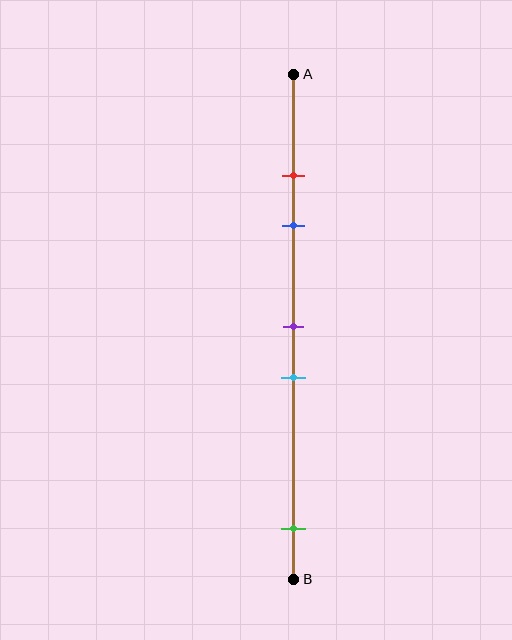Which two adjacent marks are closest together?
The red and blue marks are the closest adjacent pair.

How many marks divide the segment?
There are 5 marks dividing the segment.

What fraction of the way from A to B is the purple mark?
The purple mark is approximately 50% (0.5) of the way from A to B.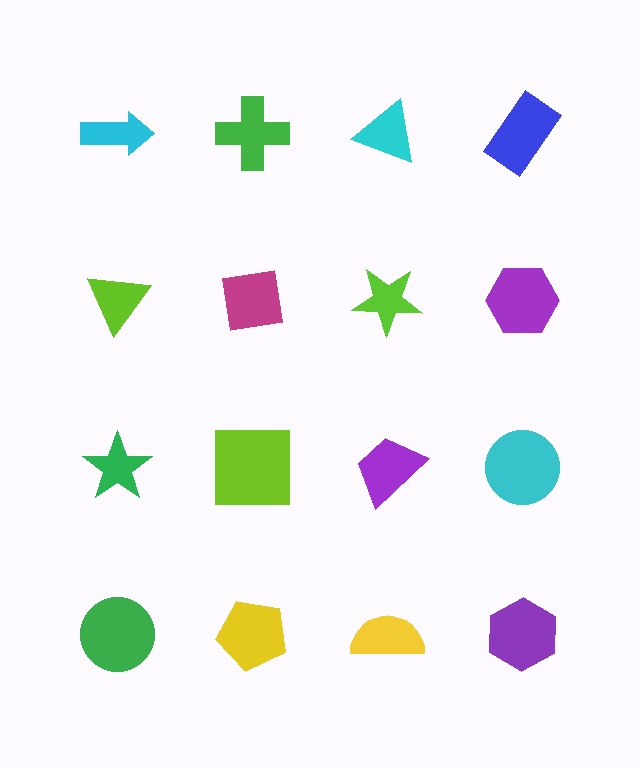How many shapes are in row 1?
4 shapes.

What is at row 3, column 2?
A lime square.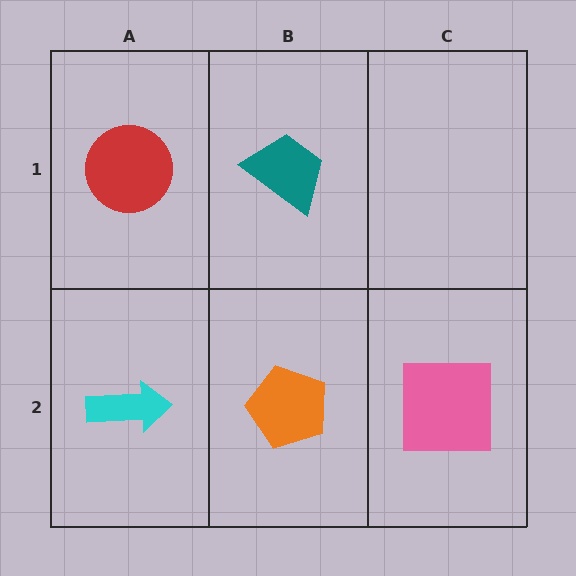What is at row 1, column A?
A red circle.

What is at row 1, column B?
A teal trapezoid.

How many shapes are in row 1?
2 shapes.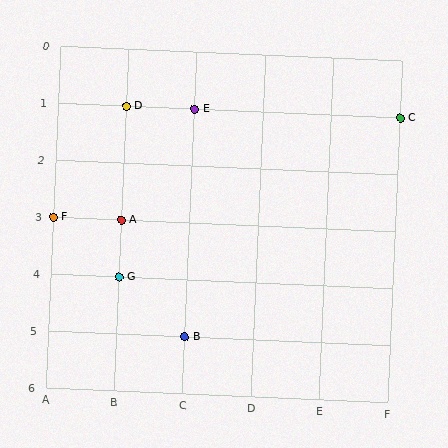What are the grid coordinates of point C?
Point C is at grid coordinates (F, 1).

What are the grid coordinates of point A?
Point A is at grid coordinates (B, 3).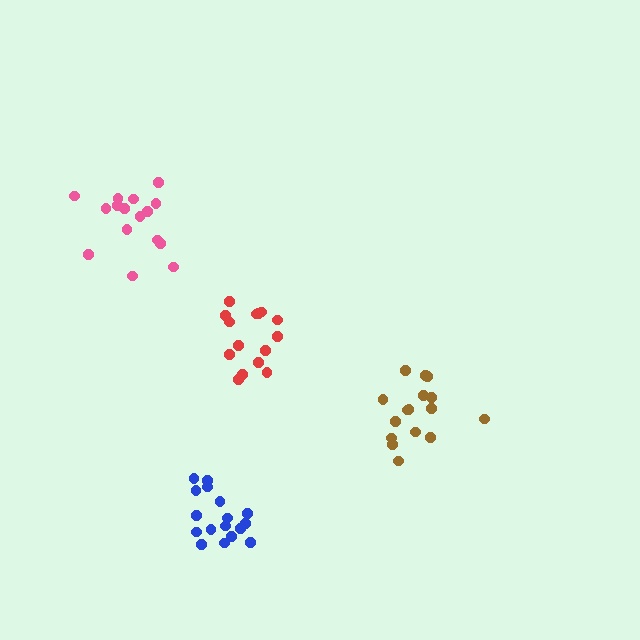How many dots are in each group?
Group 1: 15 dots, Group 2: 16 dots, Group 3: 17 dots, Group 4: 16 dots (64 total).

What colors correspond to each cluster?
The clusters are colored: red, pink, blue, brown.